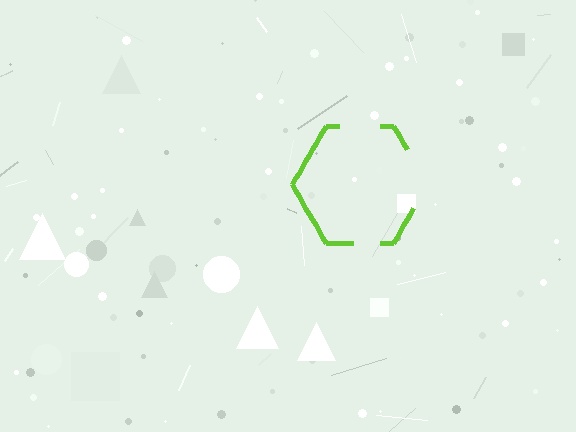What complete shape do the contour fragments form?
The contour fragments form a hexagon.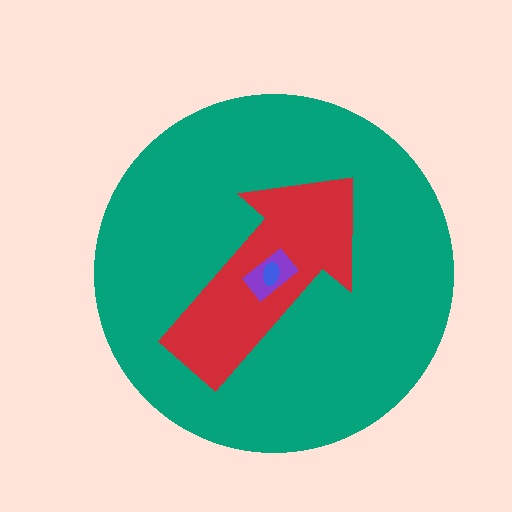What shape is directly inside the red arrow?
The purple rectangle.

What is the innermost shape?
The blue ellipse.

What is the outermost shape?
The teal circle.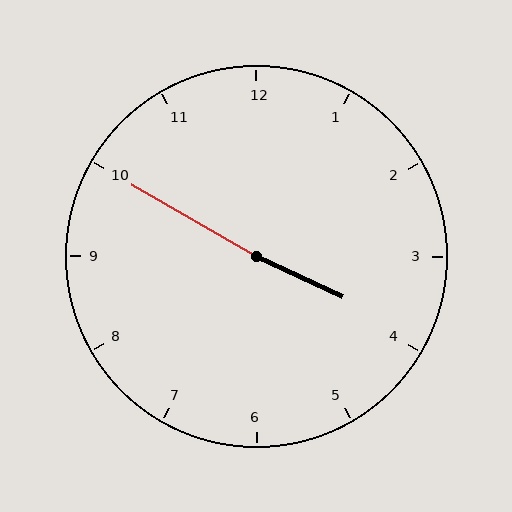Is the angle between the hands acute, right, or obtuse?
It is obtuse.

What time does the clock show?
3:50.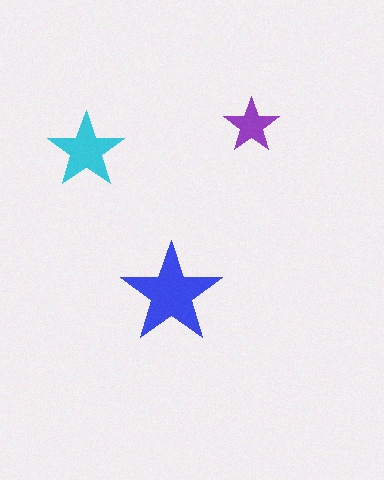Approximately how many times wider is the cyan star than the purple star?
About 1.5 times wider.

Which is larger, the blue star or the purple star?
The blue one.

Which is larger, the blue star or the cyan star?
The blue one.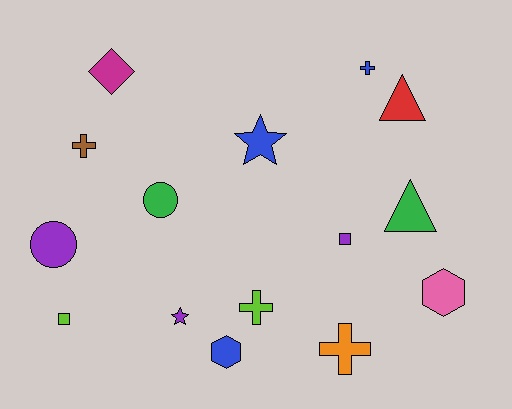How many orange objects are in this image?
There is 1 orange object.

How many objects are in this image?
There are 15 objects.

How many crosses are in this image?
There are 4 crosses.